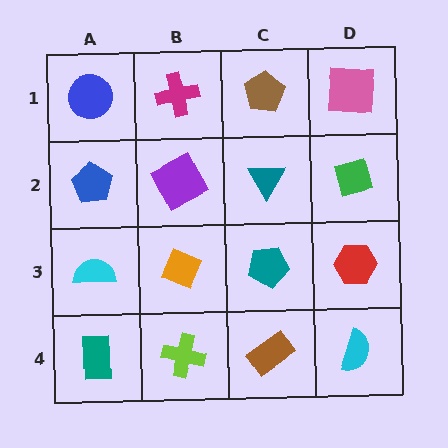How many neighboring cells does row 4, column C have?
3.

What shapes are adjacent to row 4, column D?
A red hexagon (row 3, column D), a brown rectangle (row 4, column C).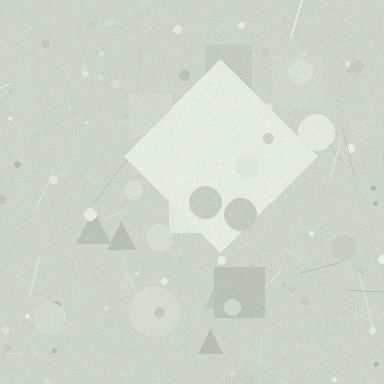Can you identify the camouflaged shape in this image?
The camouflaged shape is a diamond.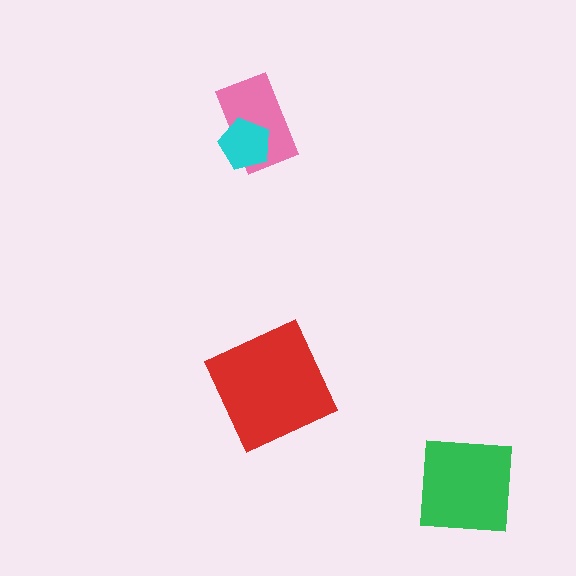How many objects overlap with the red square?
0 objects overlap with the red square.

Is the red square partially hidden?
No, no other shape covers it.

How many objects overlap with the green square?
0 objects overlap with the green square.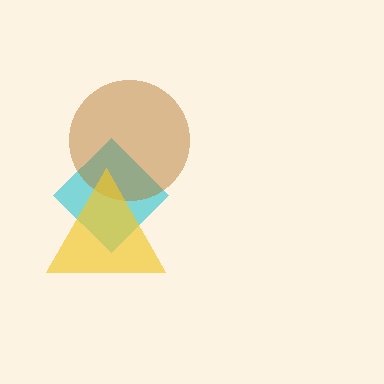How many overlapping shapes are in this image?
There are 3 overlapping shapes in the image.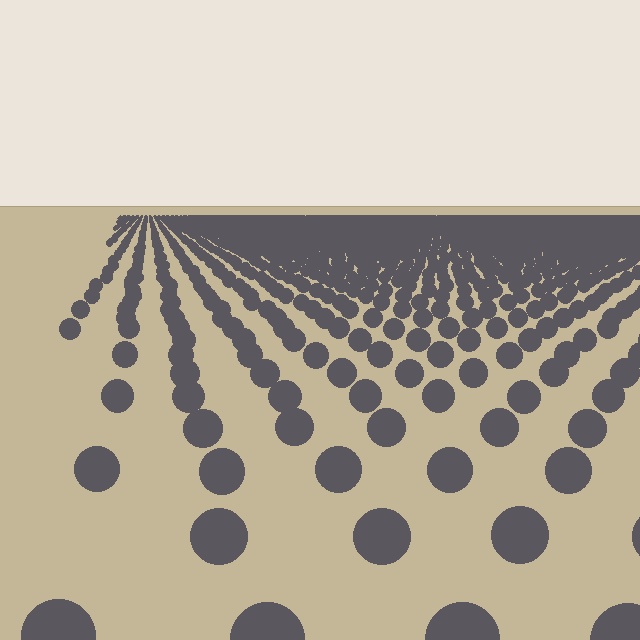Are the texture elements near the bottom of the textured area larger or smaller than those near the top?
Larger. Near the bottom, elements are closer to the viewer and appear at a bigger on-screen size.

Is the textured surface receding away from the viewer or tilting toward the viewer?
The surface is receding away from the viewer. Texture elements get smaller and denser toward the top.